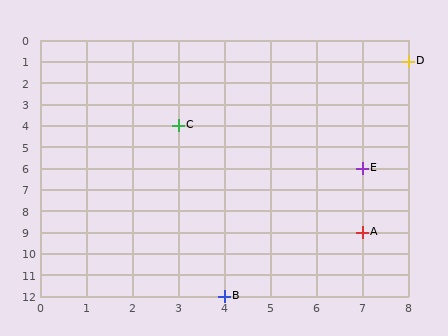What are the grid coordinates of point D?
Point D is at grid coordinates (8, 1).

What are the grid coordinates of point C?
Point C is at grid coordinates (3, 4).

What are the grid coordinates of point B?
Point B is at grid coordinates (4, 12).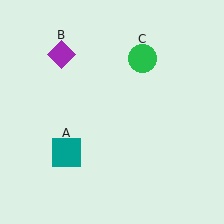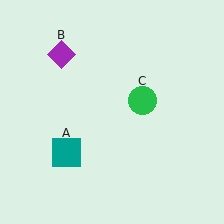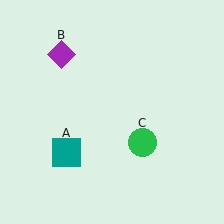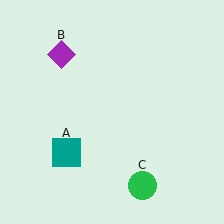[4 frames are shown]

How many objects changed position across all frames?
1 object changed position: green circle (object C).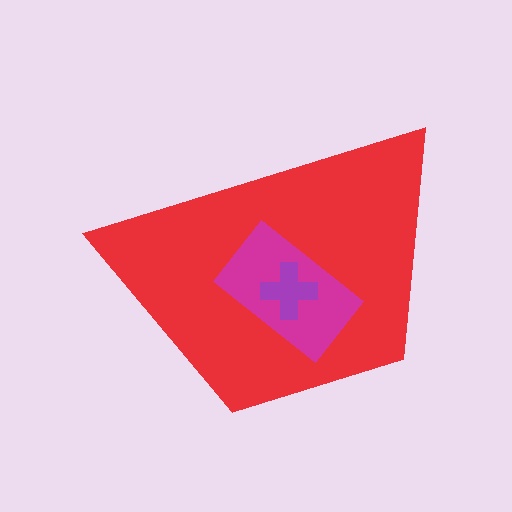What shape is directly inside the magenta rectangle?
The purple cross.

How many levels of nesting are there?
3.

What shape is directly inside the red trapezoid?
The magenta rectangle.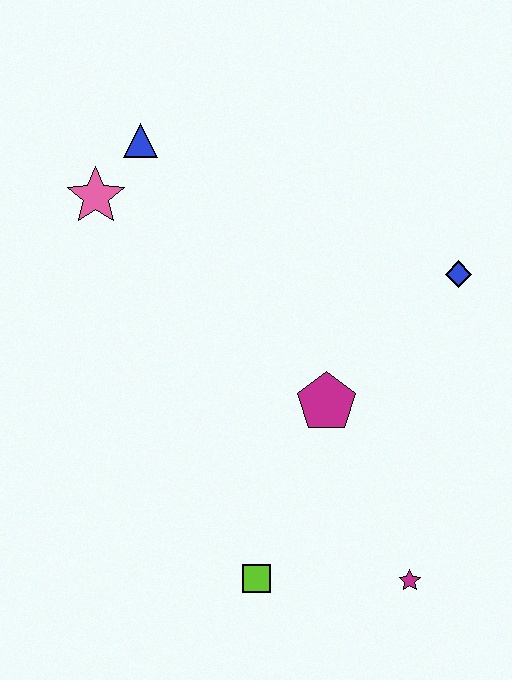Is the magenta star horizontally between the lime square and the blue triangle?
No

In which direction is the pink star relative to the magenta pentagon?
The pink star is to the left of the magenta pentagon.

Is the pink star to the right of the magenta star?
No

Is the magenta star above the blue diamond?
No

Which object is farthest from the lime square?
The blue triangle is farthest from the lime square.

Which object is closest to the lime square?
The magenta star is closest to the lime square.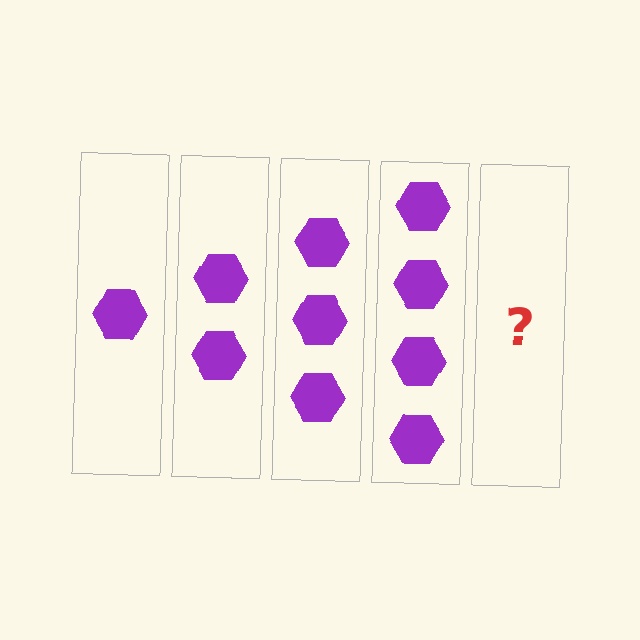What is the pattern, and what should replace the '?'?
The pattern is that each step adds one more hexagon. The '?' should be 5 hexagons.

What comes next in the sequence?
The next element should be 5 hexagons.